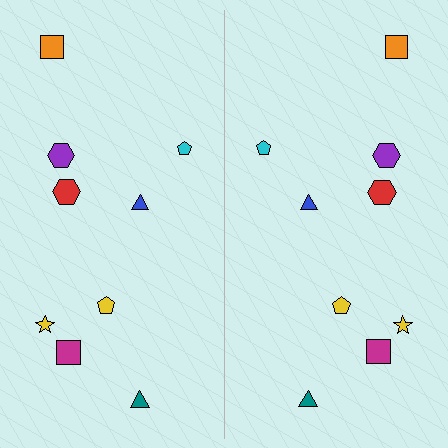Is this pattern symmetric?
Yes, this pattern has bilateral (reflection) symmetry.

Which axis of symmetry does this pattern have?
The pattern has a vertical axis of symmetry running through the center of the image.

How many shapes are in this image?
There are 18 shapes in this image.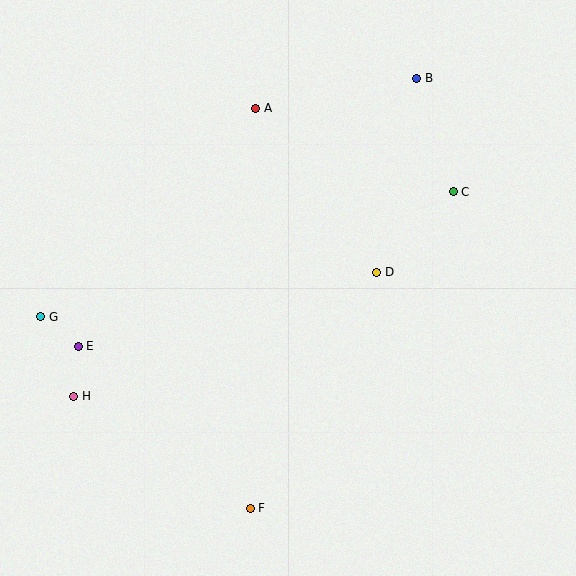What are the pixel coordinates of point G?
Point G is at (41, 317).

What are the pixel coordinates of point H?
Point H is at (74, 396).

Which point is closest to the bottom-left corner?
Point H is closest to the bottom-left corner.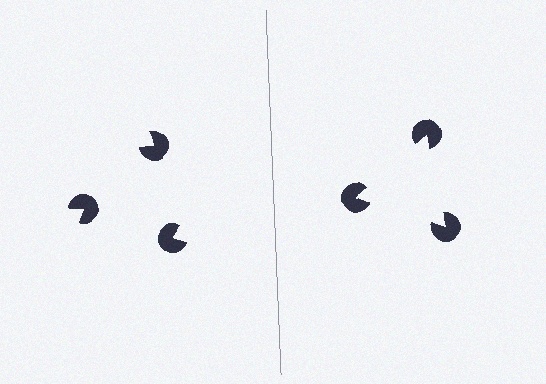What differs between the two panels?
The pac-man discs are positioned identically on both sides; only the wedge orientations differ. On the right they align to a triangle; on the left they are misaligned.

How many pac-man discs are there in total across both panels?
6 — 3 on each side.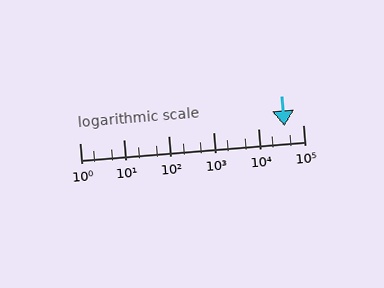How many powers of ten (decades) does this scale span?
The scale spans 5 decades, from 1 to 100000.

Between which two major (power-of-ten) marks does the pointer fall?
The pointer is between 10000 and 100000.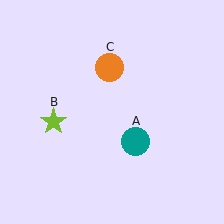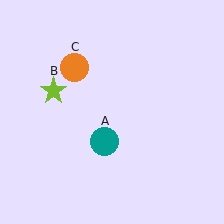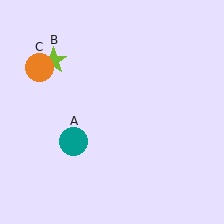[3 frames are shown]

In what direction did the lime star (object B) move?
The lime star (object B) moved up.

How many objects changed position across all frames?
3 objects changed position: teal circle (object A), lime star (object B), orange circle (object C).